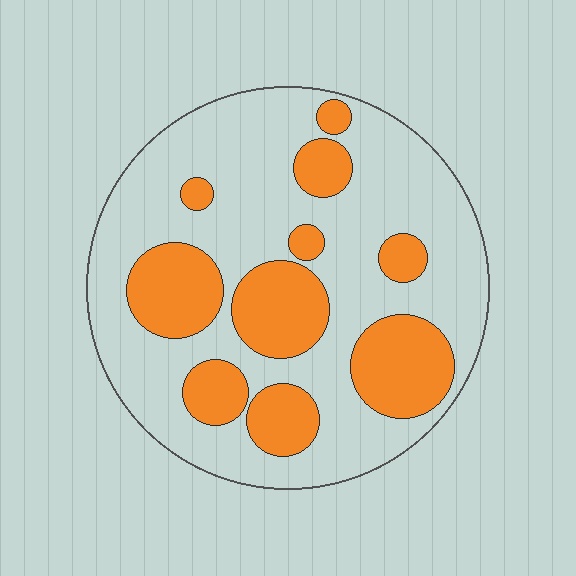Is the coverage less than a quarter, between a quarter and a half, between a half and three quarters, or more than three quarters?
Between a quarter and a half.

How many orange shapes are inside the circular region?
10.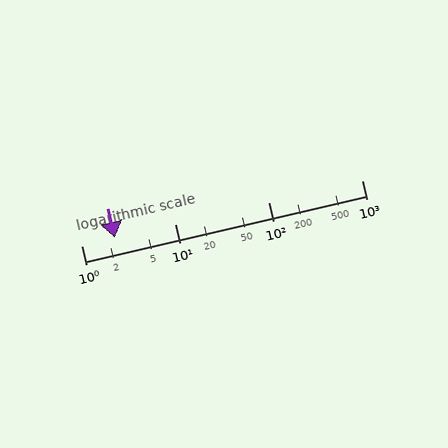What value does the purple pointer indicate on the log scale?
The pointer indicates approximately 2.3.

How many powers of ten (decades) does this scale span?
The scale spans 3 decades, from 1 to 1000.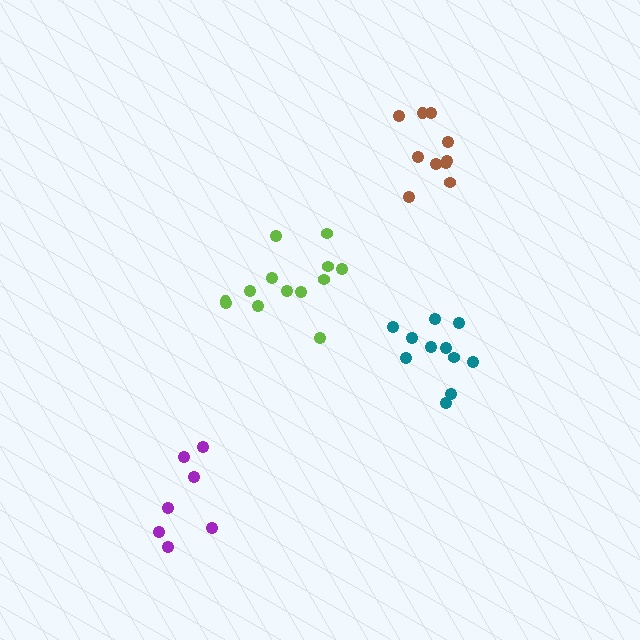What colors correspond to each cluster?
The clusters are colored: teal, lime, purple, brown.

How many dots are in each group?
Group 1: 11 dots, Group 2: 13 dots, Group 3: 7 dots, Group 4: 10 dots (41 total).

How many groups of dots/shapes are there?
There are 4 groups.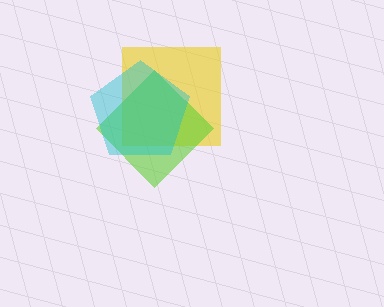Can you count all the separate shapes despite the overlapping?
Yes, there are 3 separate shapes.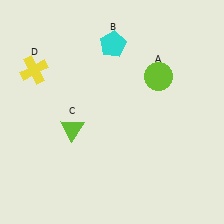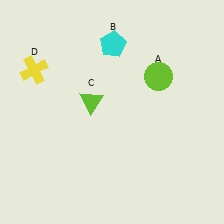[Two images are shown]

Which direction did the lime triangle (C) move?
The lime triangle (C) moved up.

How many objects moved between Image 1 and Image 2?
1 object moved between the two images.